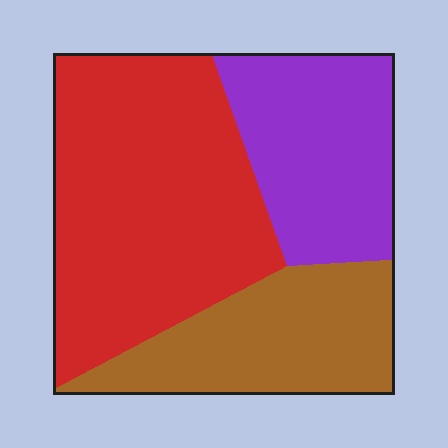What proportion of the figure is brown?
Brown takes up about one quarter (1/4) of the figure.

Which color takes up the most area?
Red, at roughly 50%.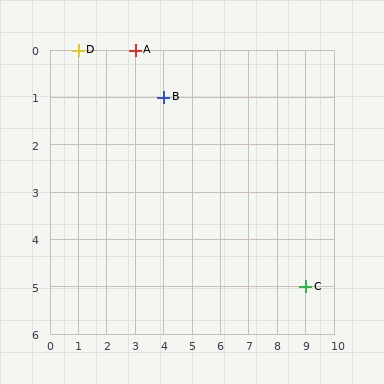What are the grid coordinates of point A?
Point A is at grid coordinates (3, 0).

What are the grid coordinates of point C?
Point C is at grid coordinates (9, 5).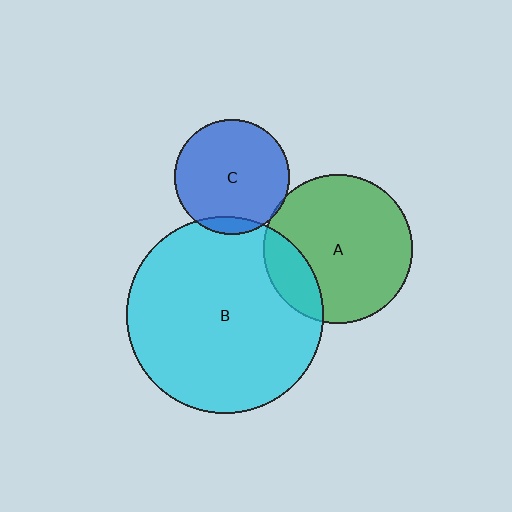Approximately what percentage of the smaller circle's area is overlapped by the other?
Approximately 10%.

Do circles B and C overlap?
Yes.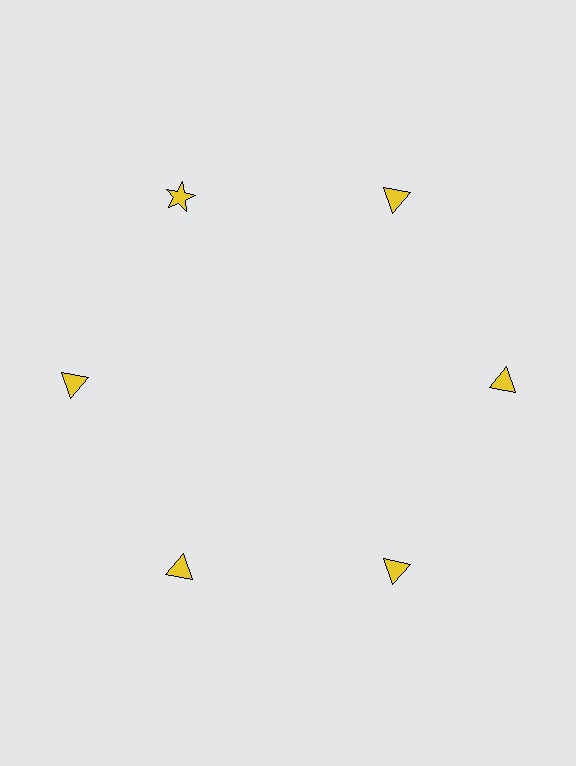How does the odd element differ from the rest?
It has a different shape: star instead of triangle.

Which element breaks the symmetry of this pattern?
The yellow star at roughly the 11 o'clock position breaks the symmetry. All other shapes are yellow triangles.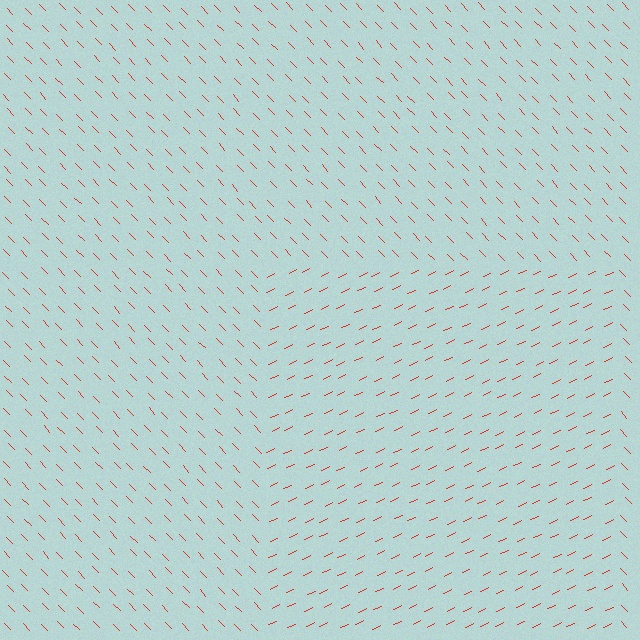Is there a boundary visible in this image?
Yes, there is a texture boundary formed by a change in line orientation.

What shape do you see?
I see a rectangle.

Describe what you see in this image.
The image is filled with small red line segments. A rectangle region in the image has lines oriented differently from the surrounding lines, creating a visible texture boundary.